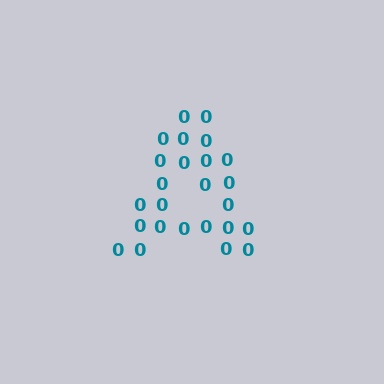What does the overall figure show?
The overall figure shows the letter A.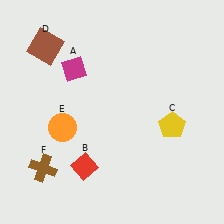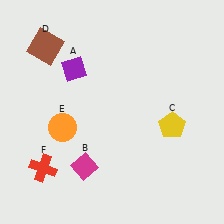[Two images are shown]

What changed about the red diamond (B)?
In Image 1, B is red. In Image 2, it changed to magenta.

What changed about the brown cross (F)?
In Image 1, F is brown. In Image 2, it changed to red.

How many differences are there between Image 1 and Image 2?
There are 3 differences between the two images.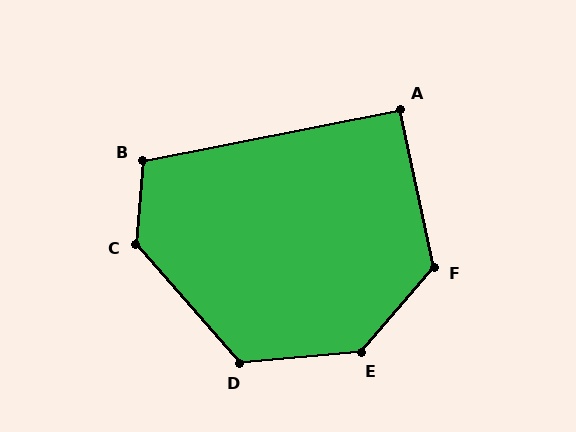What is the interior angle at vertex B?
Approximately 106 degrees (obtuse).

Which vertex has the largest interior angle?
E, at approximately 135 degrees.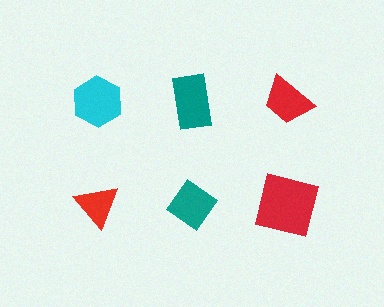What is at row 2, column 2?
A teal diamond.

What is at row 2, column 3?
A red square.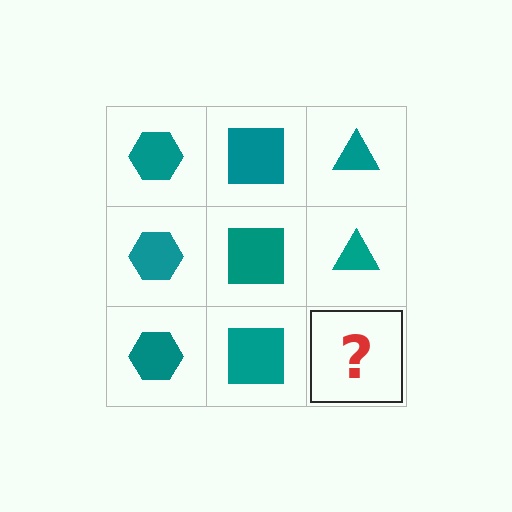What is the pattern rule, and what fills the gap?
The rule is that each column has a consistent shape. The gap should be filled with a teal triangle.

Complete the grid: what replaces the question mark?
The question mark should be replaced with a teal triangle.